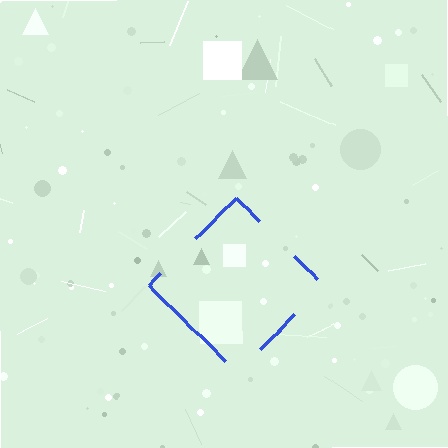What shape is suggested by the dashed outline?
The dashed outline suggests a diamond.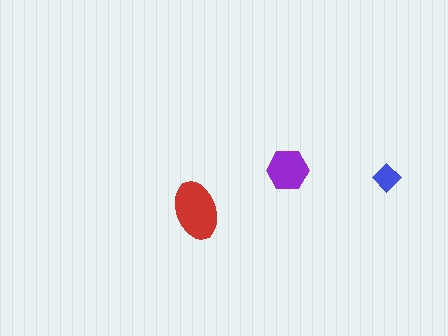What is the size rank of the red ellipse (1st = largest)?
1st.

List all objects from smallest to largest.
The blue diamond, the purple hexagon, the red ellipse.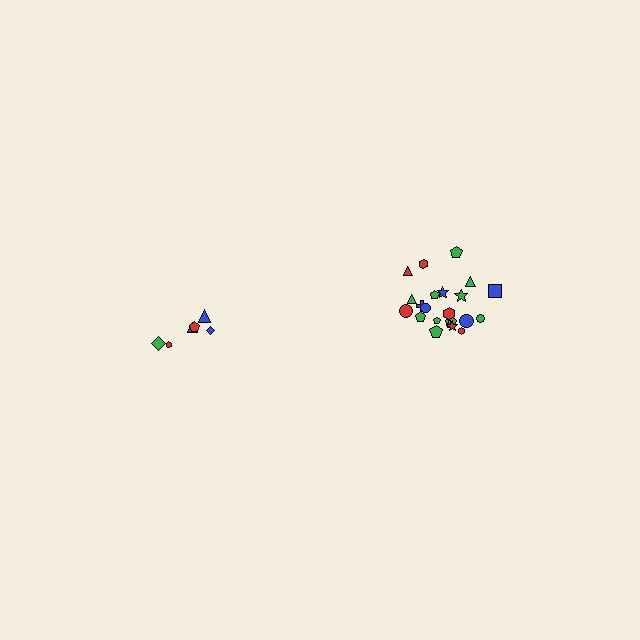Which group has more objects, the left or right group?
The right group.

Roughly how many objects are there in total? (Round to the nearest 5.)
Roughly 30 objects in total.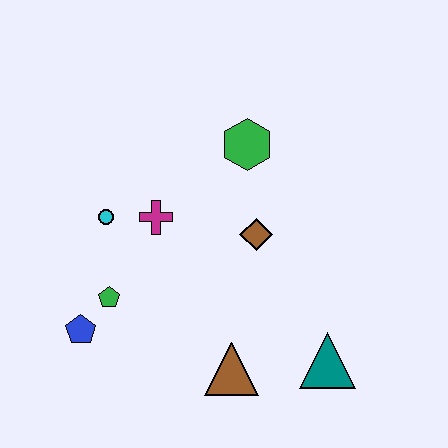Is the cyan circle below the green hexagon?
Yes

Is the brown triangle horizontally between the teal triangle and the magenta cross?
Yes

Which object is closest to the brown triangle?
The teal triangle is closest to the brown triangle.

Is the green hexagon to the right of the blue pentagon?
Yes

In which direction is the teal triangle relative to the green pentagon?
The teal triangle is to the right of the green pentagon.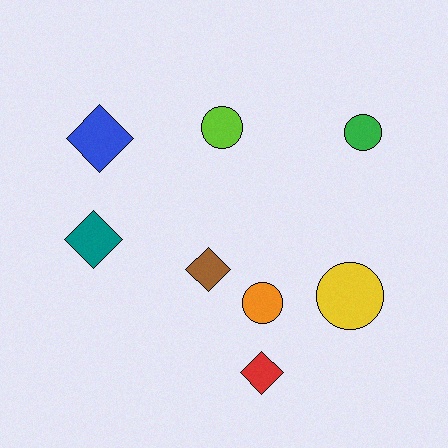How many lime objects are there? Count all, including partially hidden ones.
There is 1 lime object.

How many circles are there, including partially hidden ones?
There are 4 circles.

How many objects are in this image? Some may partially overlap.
There are 8 objects.